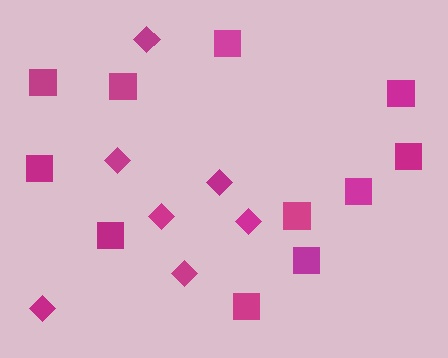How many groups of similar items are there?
There are 2 groups: one group of diamonds (7) and one group of squares (11).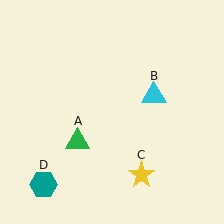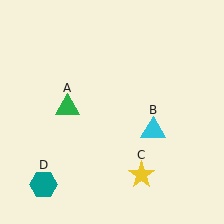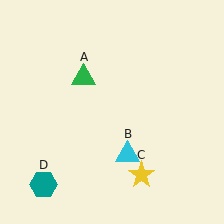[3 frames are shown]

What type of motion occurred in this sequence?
The green triangle (object A), cyan triangle (object B) rotated clockwise around the center of the scene.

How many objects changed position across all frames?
2 objects changed position: green triangle (object A), cyan triangle (object B).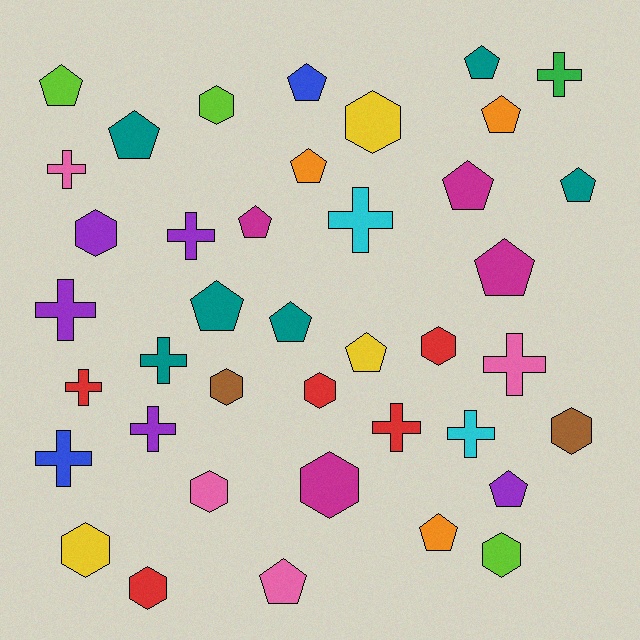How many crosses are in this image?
There are 12 crosses.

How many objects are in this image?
There are 40 objects.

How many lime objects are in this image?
There are 3 lime objects.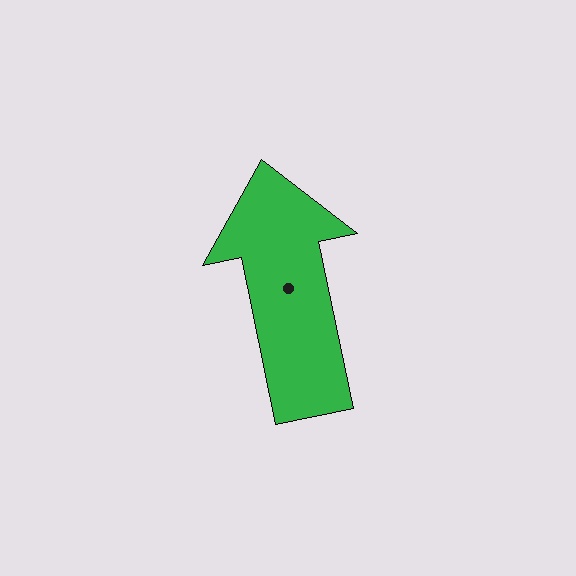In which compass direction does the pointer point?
North.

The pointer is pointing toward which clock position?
Roughly 12 o'clock.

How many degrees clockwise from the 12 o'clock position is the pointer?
Approximately 348 degrees.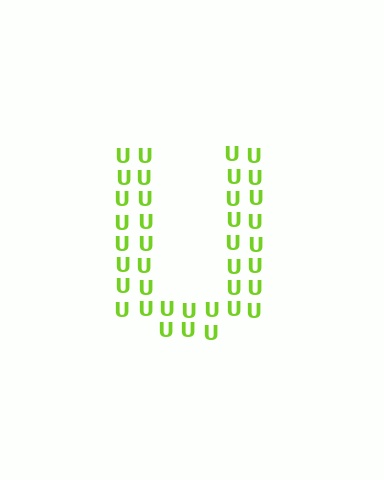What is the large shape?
The large shape is the letter U.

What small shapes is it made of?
It is made of small letter U's.